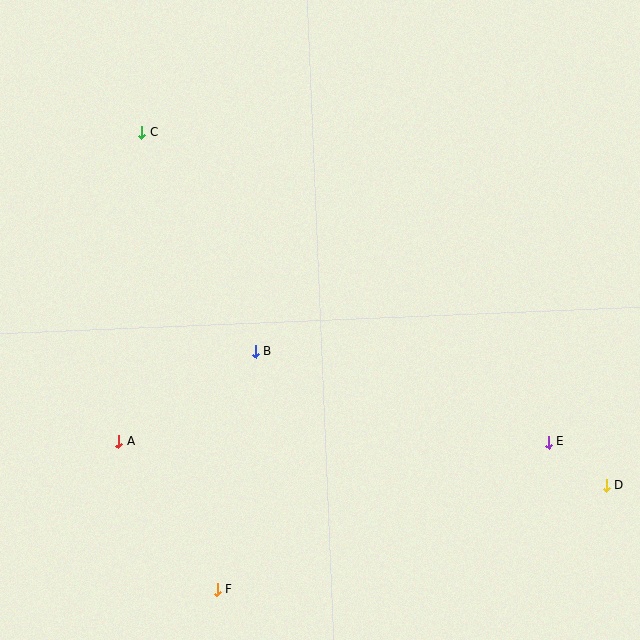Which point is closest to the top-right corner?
Point E is closest to the top-right corner.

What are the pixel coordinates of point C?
Point C is at (142, 132).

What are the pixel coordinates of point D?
Point D is at (606, 486).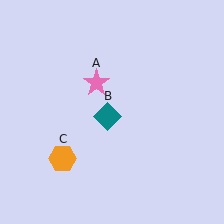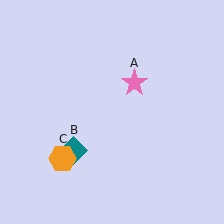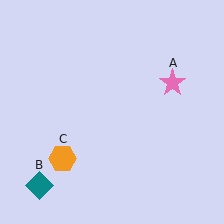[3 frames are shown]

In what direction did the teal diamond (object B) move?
The teal diamond (object B) moved down and to the left.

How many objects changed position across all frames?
2 objects changed position: pink star (object A), teal diamond (object B).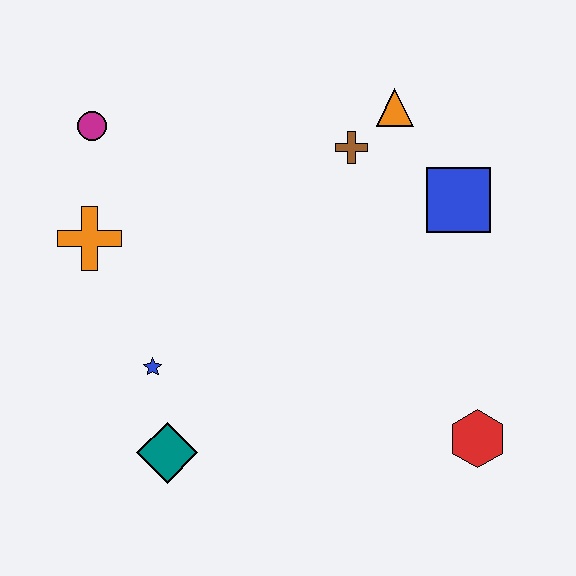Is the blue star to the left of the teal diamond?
Yes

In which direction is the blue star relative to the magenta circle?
The blue star is below the magenta circle.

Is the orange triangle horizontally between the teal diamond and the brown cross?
No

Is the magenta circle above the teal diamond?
Yes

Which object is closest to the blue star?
The teal diamond is closest to the blue star.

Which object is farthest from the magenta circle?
The red hexagon is farthest from the magenta circle.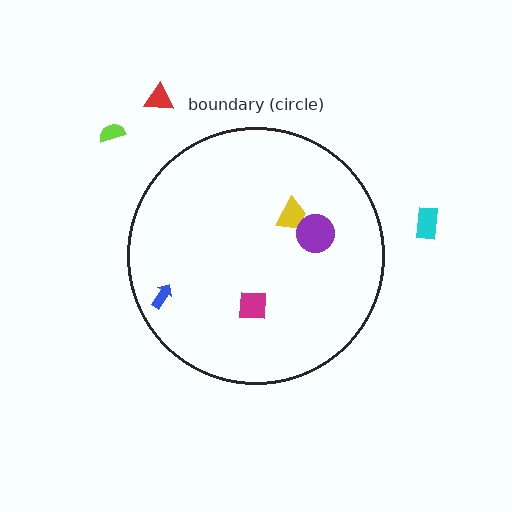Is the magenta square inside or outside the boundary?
Inside.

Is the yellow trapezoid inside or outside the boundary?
Inside.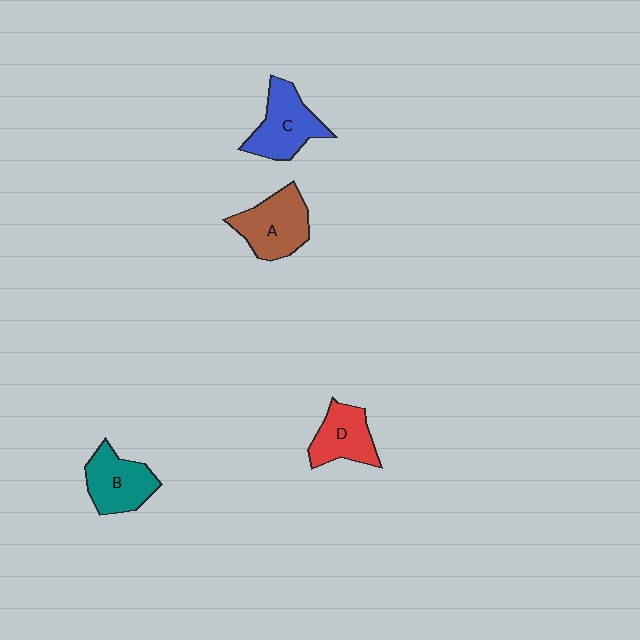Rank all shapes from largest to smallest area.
From largest to smallest: A (brown), C (blue), B (teal), D (red).